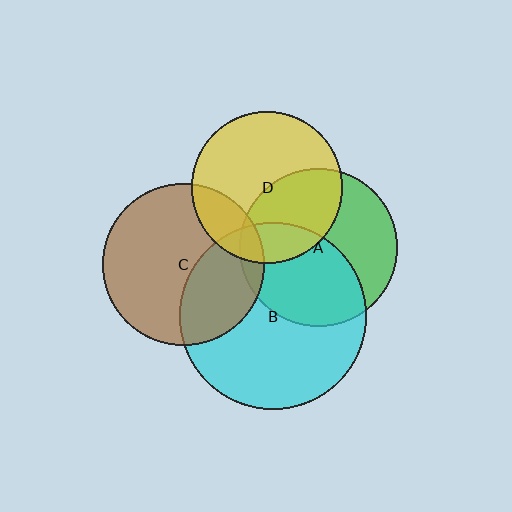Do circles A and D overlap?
Yes.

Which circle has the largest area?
Circle B (cyan).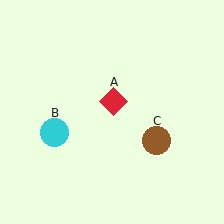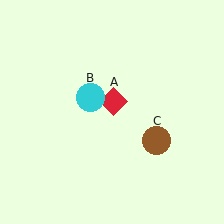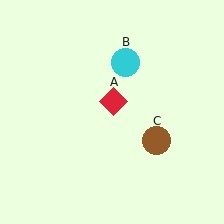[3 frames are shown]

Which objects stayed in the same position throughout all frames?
Red diamond (object A) and brown circle (object C) remained stationary.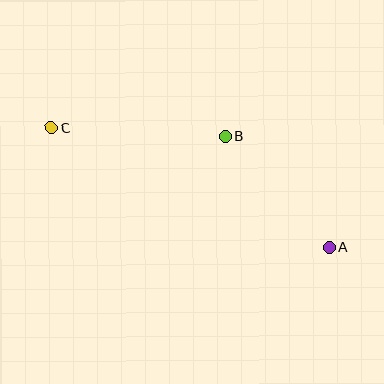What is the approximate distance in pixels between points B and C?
The distance between B and C is approximately 174 pixels.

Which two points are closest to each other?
Points A and B are closest to each other.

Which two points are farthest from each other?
Points A and C are farthest from each other.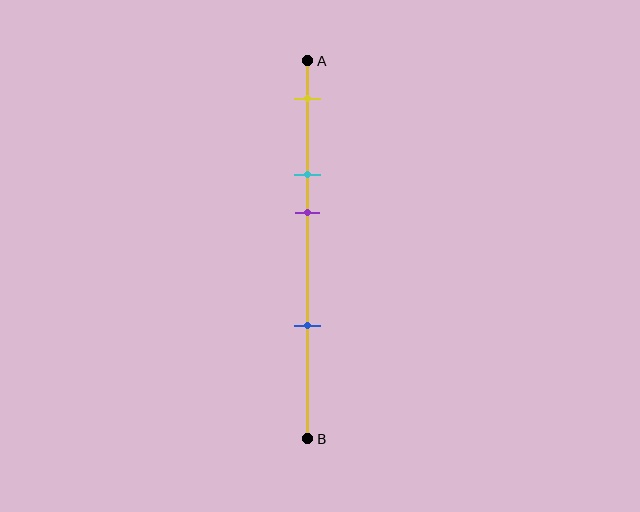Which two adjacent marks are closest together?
The cyan and purple marks are the closest adjacent pair.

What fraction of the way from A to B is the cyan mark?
The cyan mark is approximately 30% (0.3) of the way from A to B.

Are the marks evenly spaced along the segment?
No, the marks are not evenly spaced.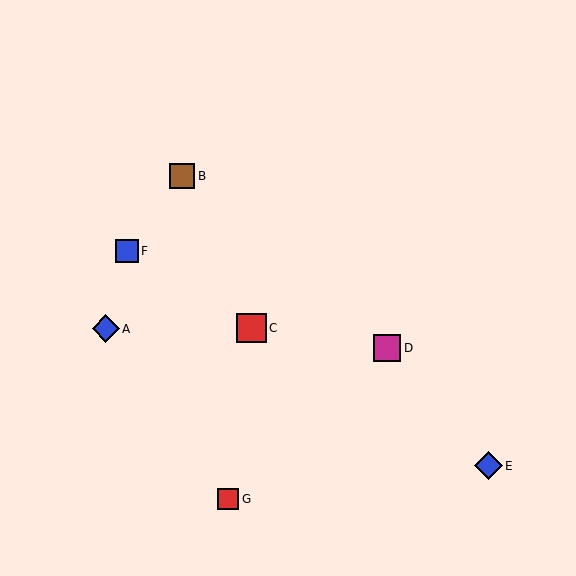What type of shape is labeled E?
Shape E is a blue diamond.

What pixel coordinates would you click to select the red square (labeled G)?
Click at (228, 499) to select the red square G.